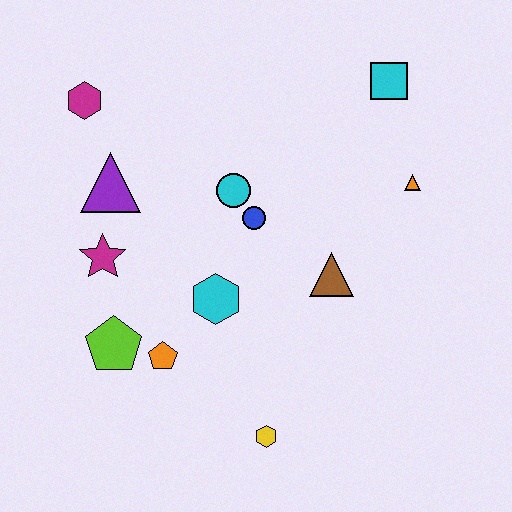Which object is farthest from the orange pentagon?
The cyan square is farthest from the orange pentagon.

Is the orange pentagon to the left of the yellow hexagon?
Yes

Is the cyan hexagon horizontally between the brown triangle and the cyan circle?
No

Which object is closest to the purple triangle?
The magenta star is closest to the purple triangle.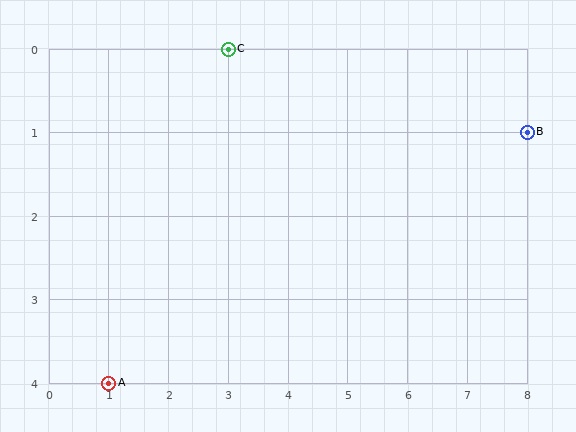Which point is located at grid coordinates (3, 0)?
Point C is at (3, 0).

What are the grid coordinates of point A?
Point A is at grid coordinates (1, 4).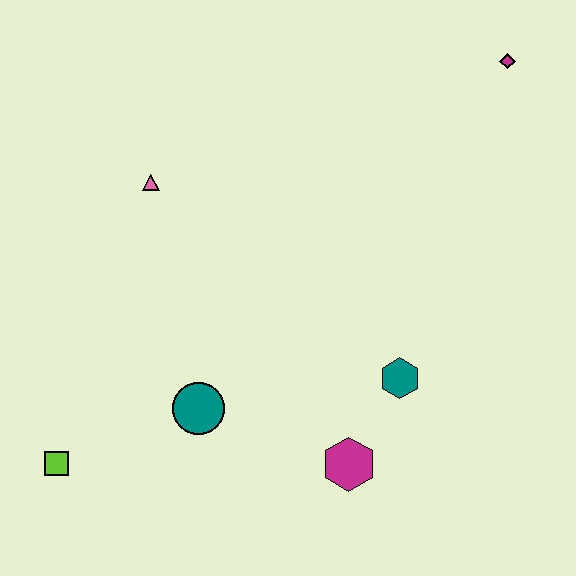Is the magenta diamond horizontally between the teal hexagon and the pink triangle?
No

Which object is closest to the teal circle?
The lime square is closest to the teal circle.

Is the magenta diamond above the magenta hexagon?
Yes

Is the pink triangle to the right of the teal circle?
No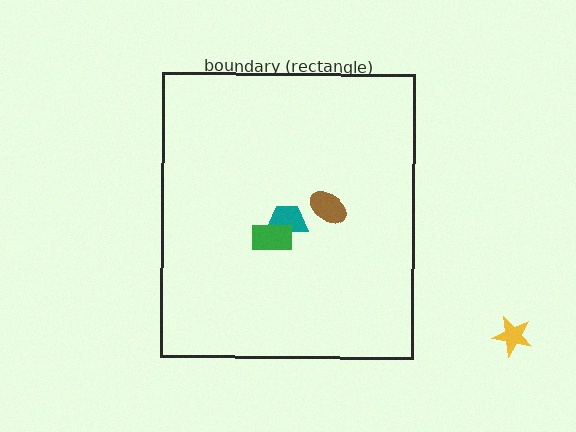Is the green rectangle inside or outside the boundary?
Inside.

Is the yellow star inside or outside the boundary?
Outside.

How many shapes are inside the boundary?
3 inside, 1 outside.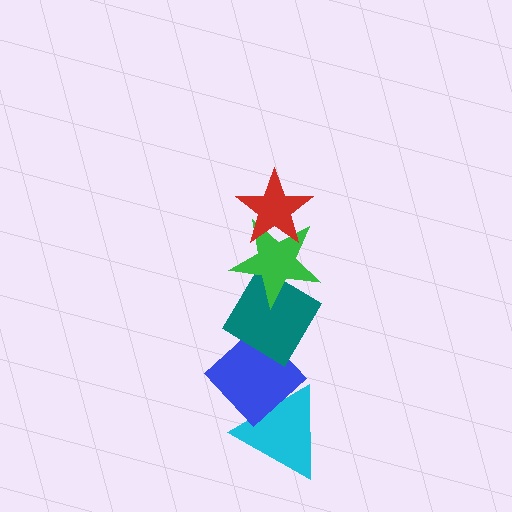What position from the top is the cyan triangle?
The cyan triangle is 5th from the top.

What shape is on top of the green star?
The red star is on top of the green star.